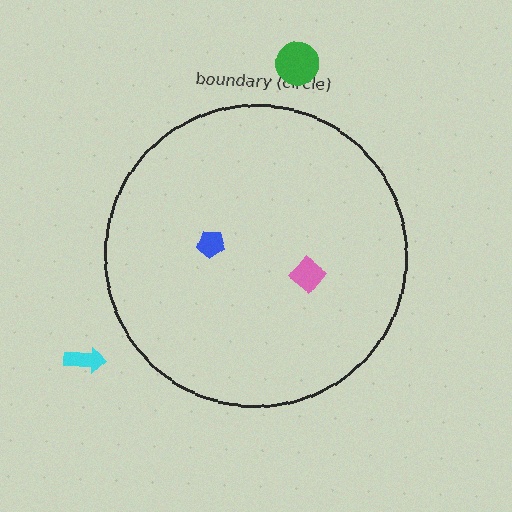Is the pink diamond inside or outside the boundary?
Inside.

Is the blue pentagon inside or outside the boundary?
Inside.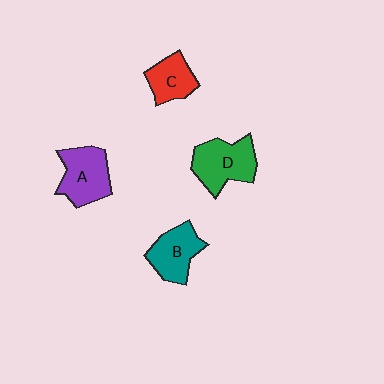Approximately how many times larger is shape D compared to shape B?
Approximately 1.2 times.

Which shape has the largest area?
Shape D (green).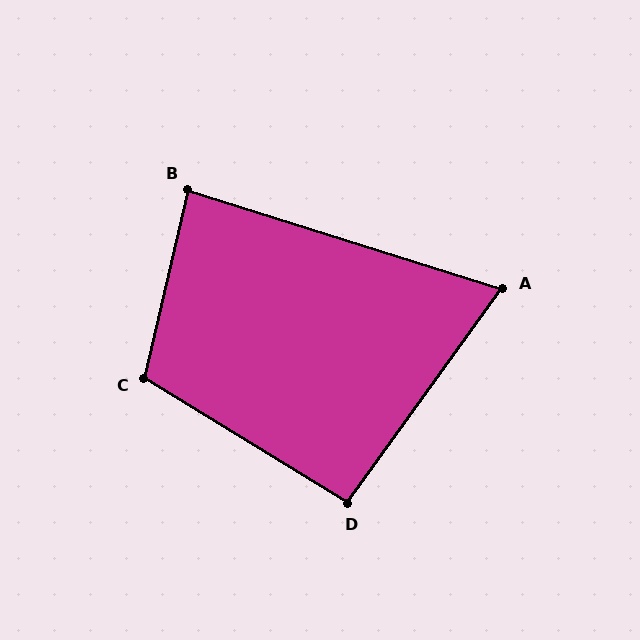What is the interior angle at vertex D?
Approximately 94 degrees (approximately right).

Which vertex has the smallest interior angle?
A, at approximately 72 degrees.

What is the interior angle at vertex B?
Approximately 86 degrees (approximately right).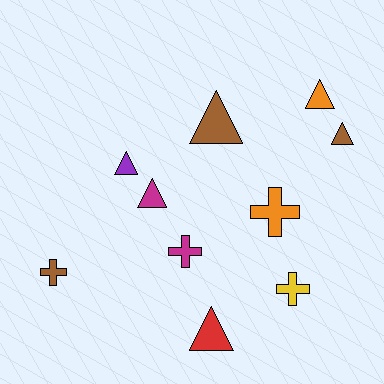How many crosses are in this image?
There are 4 crosses.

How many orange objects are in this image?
There are 2 orange objects.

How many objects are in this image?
There are 10 objects.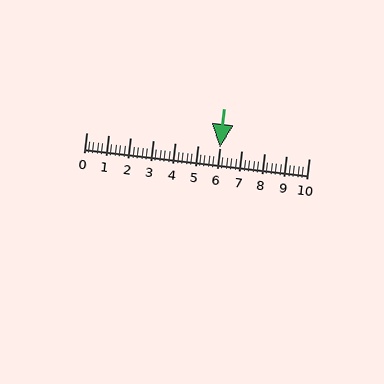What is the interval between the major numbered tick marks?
The major tick marks are spaced 1 units apart.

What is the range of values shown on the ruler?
The ruler shows values from 0 to 10.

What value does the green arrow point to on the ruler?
The green arrow points to approximately 6.0.